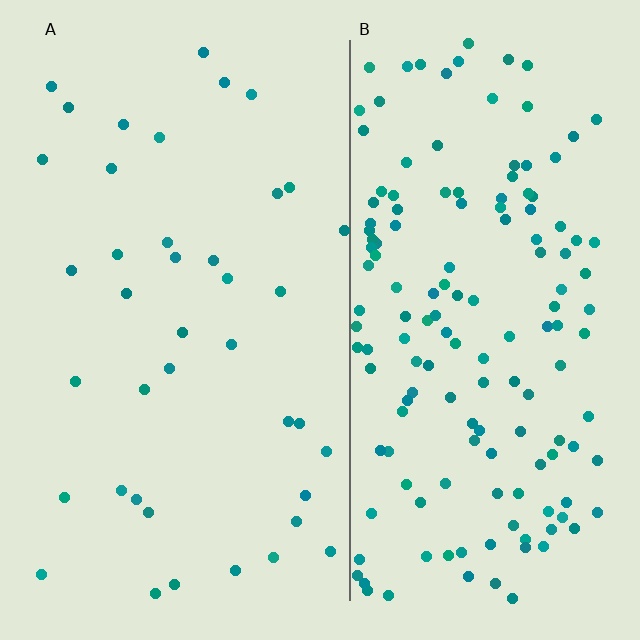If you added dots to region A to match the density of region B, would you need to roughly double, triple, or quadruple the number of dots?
Approximately quadruple.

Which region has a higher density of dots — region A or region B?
B (the right).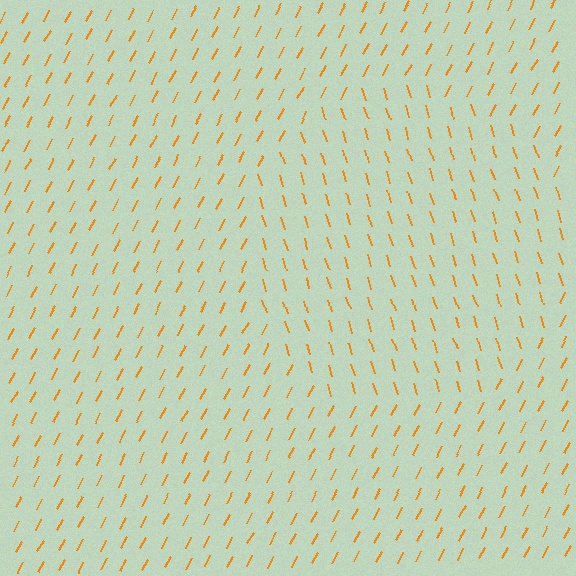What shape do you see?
I see a circle.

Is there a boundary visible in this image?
Yes, there is a texture boundary formed by a change in line orientation.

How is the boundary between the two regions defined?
The boundary is defined purely by a change in line orientation (approximately 45 degrees difference). All lines are the same color and thickness.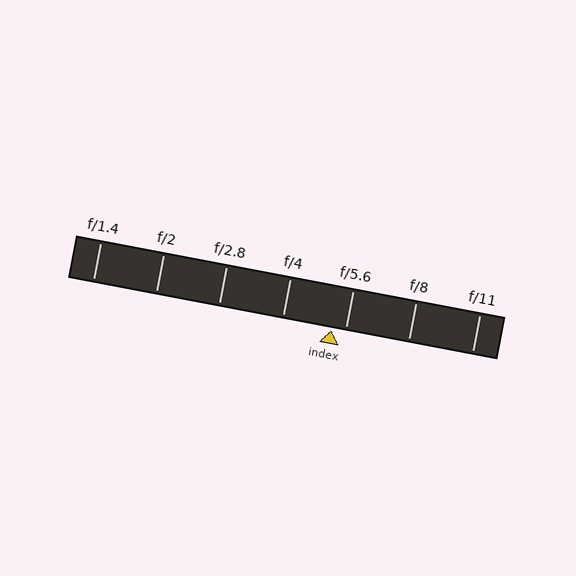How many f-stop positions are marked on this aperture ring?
There are 7 f-stop positions marked.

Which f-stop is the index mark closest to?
The index mark is closest to f/5.6.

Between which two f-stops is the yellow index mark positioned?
The index mark is between f/4 and f/5.6.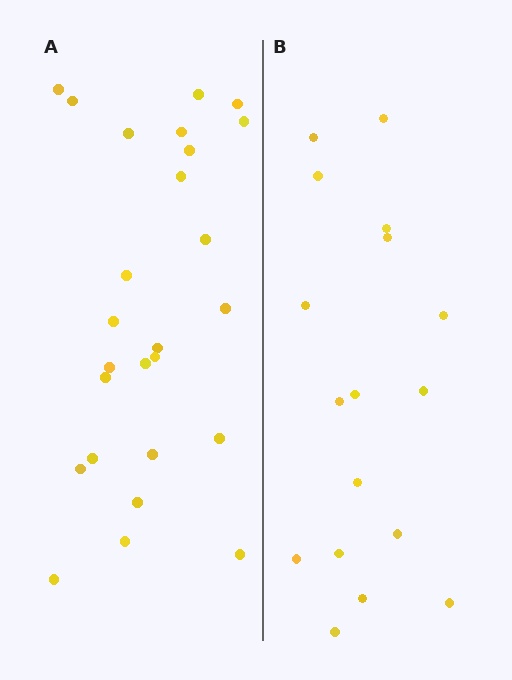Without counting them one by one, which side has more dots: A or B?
Region A (the left region) has more dots.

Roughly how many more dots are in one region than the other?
Region A has roughly 8 or so more dots than region B.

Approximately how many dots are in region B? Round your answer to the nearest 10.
About 20 dots. (The exact count is 17, which rounds to 20.)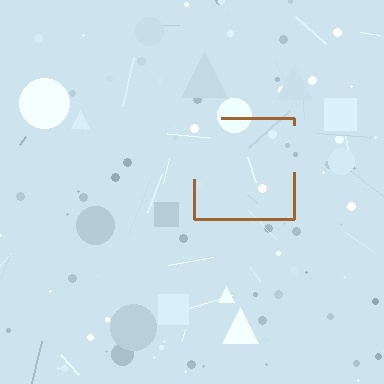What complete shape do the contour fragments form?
The contour fragments form a square.